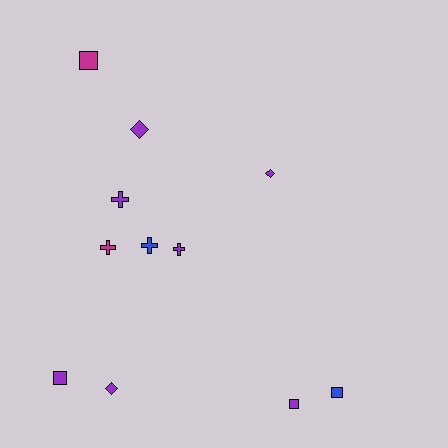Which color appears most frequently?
Purple, with 7 objects.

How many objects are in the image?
There are 11 objects.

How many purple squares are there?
There are 2 purple squares.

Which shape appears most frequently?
Square, with 4 objects.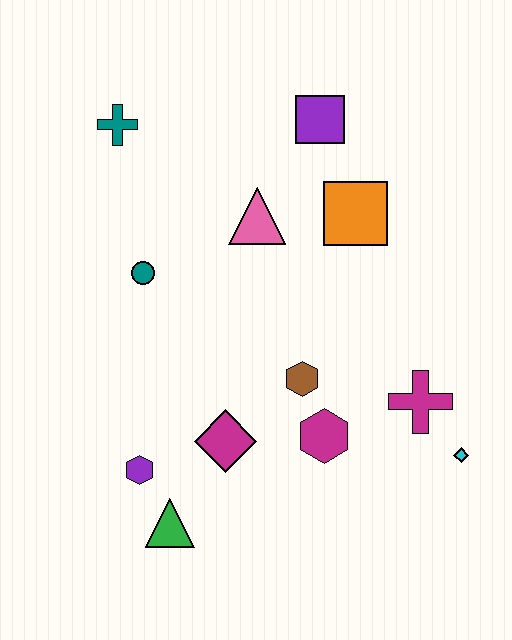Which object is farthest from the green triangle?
The purple square is farthest from the green triangle.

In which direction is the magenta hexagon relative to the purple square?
The magenta hexagon is below the purple square.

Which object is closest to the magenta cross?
The cyan diamond is closest to the magenta cross.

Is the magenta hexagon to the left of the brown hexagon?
No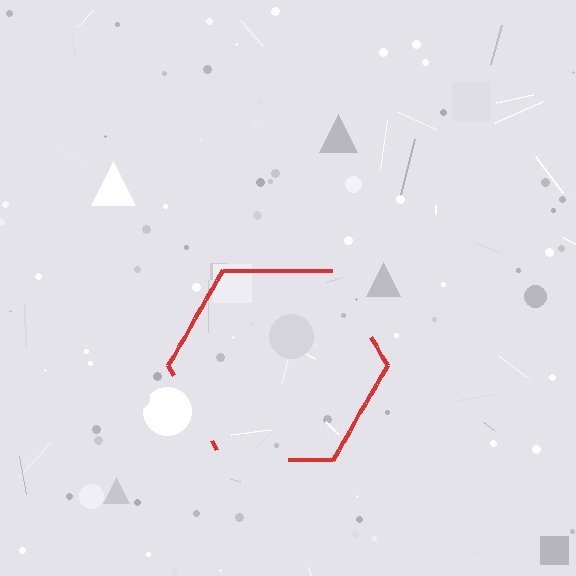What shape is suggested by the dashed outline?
The dashed outline suggests a hexagon.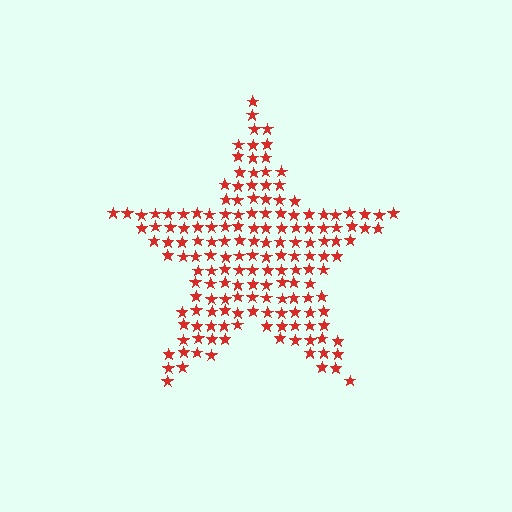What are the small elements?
The small elements are stars.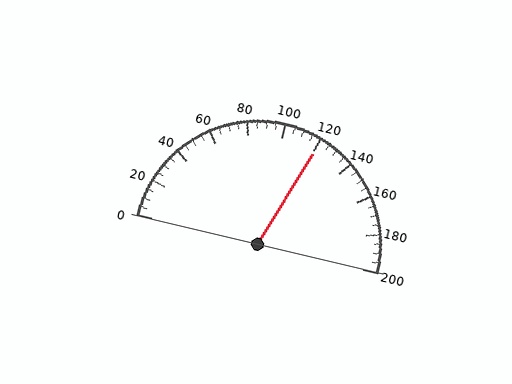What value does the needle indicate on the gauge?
The needle indicates approximately 120.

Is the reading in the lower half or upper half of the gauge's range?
The reading is in the upper half of the range (0 to 200).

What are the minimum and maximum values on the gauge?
The gauge ranges from 0 to 200.